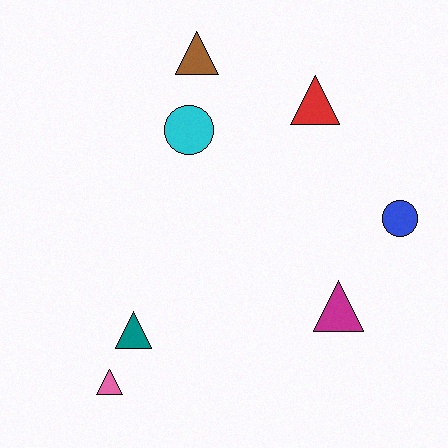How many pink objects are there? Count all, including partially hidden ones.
There is 1 pink object.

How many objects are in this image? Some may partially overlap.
There are 7 objects.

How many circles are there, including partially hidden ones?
There are 2 circles.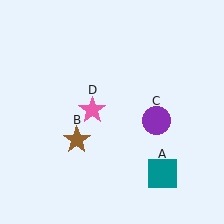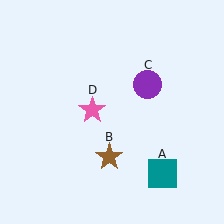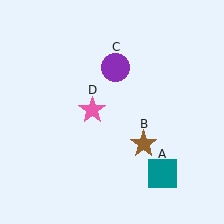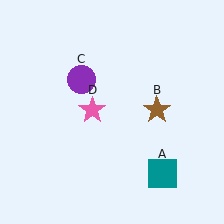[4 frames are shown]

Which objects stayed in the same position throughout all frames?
Teal square (object A) and pink star (object D) remained stationary.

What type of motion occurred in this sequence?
The brown star (object B), purple circle (object C) rotated counterclockwise around the center of the scene.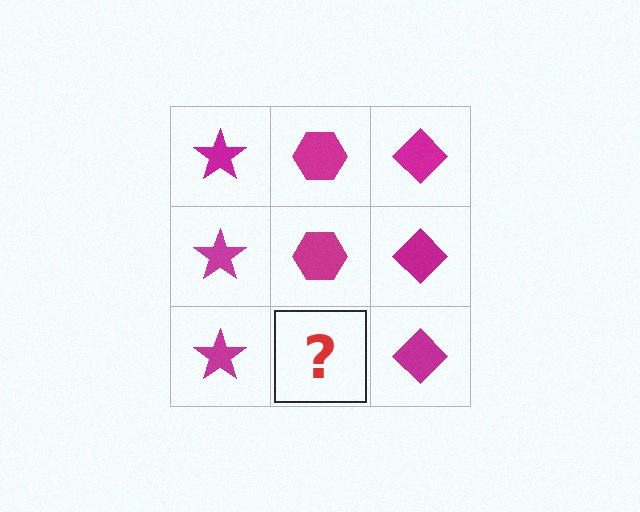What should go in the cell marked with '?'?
The missing cell should contain a magenta hexagon.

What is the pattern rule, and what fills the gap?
The rule is that each column has a consistent shape. The gap should be filled with a magenta hexagon.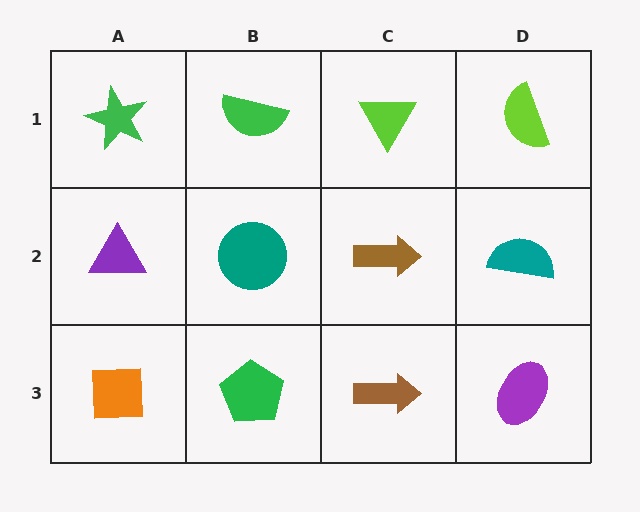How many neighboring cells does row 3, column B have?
3.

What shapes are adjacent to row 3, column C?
A brown arrow (row 2, column C), a green pentagon (row 3, column B), a purple ellipse (row 3, column D).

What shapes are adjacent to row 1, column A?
A purple triangle (row 2, column A), a green semicircle (row 1, column B).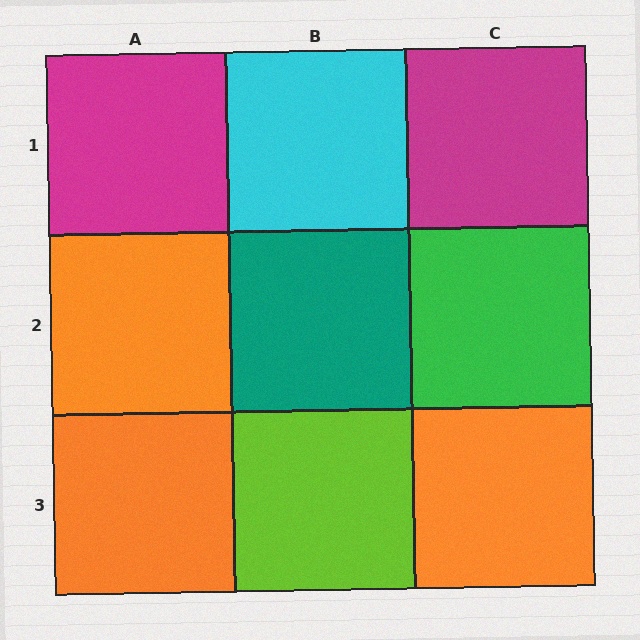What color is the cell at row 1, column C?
Magenta.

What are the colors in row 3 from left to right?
Orange, lime, orange.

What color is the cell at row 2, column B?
Teal.